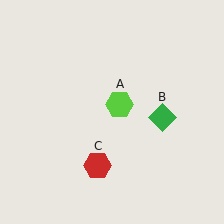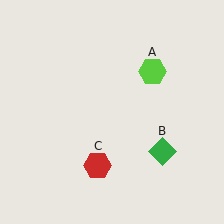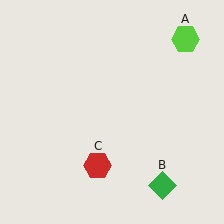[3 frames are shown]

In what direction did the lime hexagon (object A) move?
The lime hexagon (object A) moved up and to the right.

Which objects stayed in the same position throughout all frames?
Red hexagon (object C) remained stationary.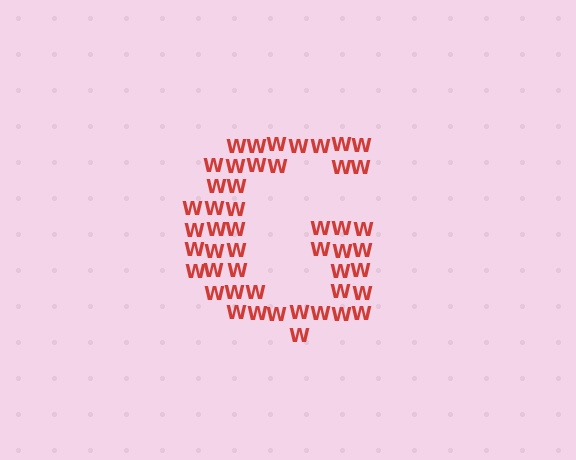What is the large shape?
The large shape is the letter G.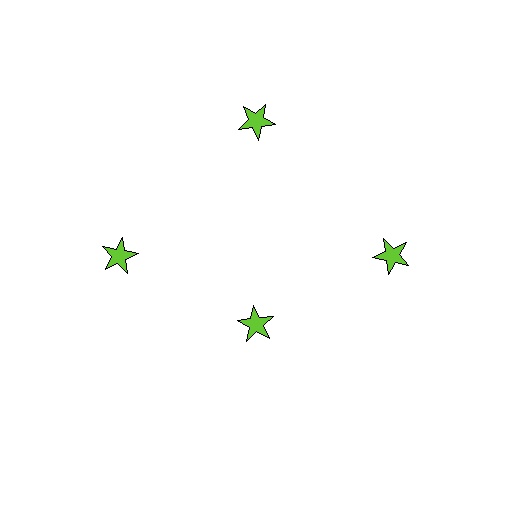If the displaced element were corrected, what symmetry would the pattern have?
It would have 4-fold rotational symmetry — the pattern would map onto itself every 90 degrees.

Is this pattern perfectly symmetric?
No. The 4 lime stars are arranged in a ring, but one element near the 6 o'clock position is pulled inward toward the center, breaking the 4-fold rotational symmetry.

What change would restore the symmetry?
The symmetry would be restored by moving it outward, back onto the ring so that all 4 stars sit at equal angles and equal distance from the center.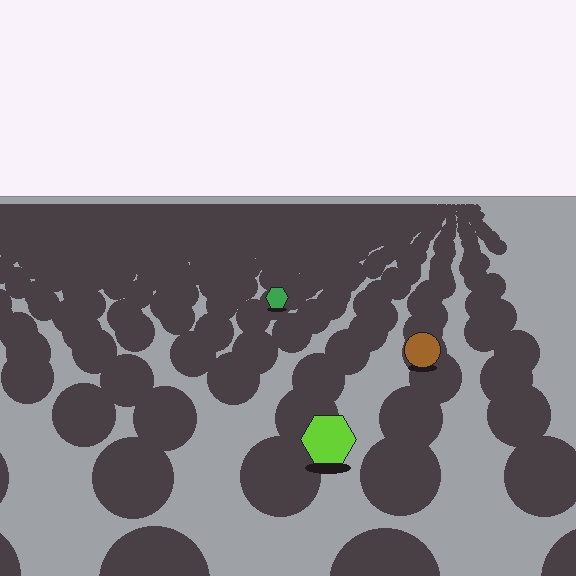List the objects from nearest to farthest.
From nearest to farthest: the lime hexagon, the brown circle, the green hexagon.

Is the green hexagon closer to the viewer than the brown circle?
No. The brown circle is closer — you can tell from the texture gradient: the ground texture is coarser near it.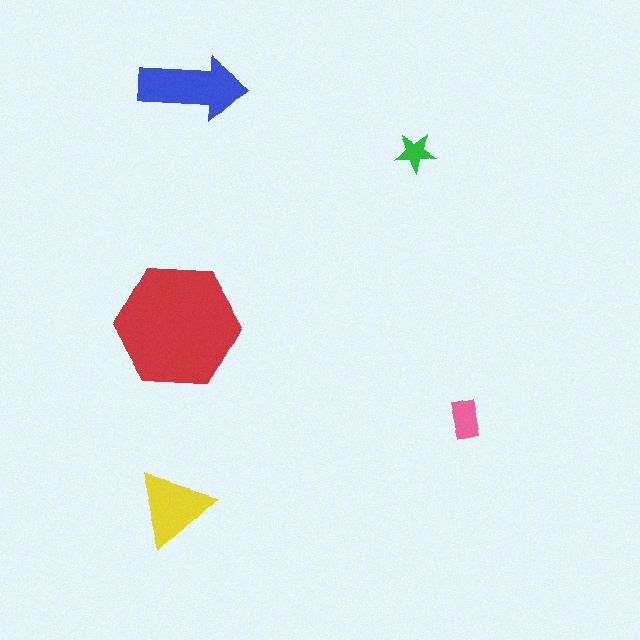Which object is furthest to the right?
The pink rectangle is rightmost.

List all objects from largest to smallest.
The red hexagon, the blue arrow, the yellow triangle, the pink rectangle, the green star.